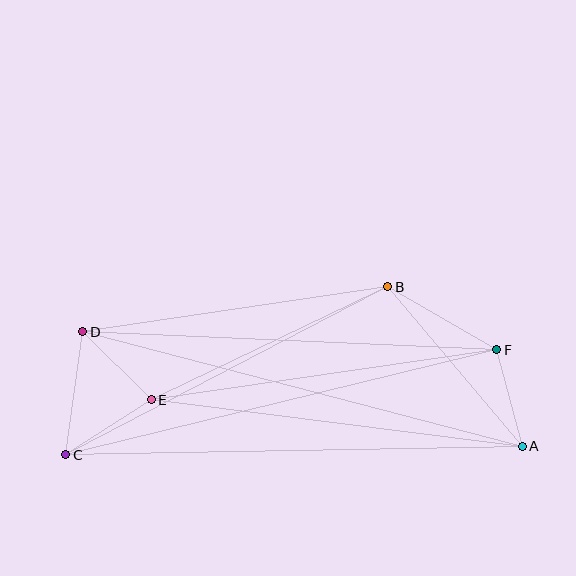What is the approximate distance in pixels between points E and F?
The distance between E and F is approximately 349 pixels.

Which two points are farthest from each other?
Points A and C are farthest from each other.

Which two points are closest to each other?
Points D and E are closest to each other.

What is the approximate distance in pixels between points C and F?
The distance between C and F is approximately 443 pixels.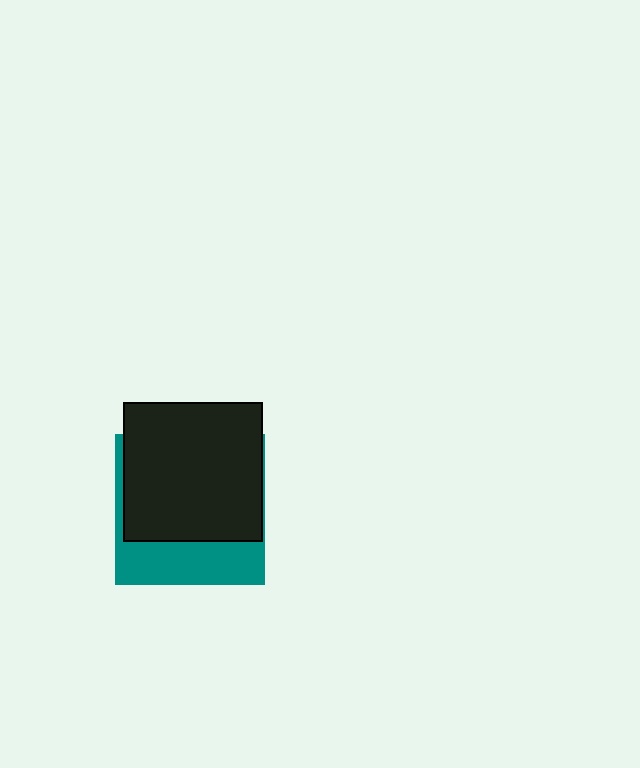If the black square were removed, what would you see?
You would see the complete teal square.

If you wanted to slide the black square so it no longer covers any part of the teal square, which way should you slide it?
Slide it up — that is the most direct way to separate the two shapes.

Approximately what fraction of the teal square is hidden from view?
Roughly 66% of the teal square is hidden behind the black square.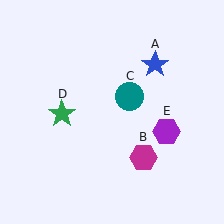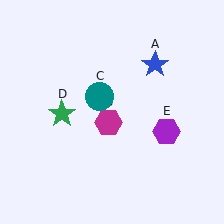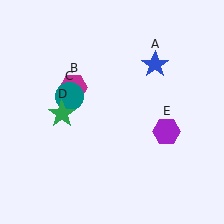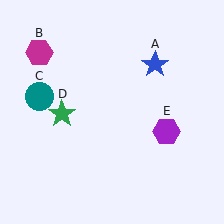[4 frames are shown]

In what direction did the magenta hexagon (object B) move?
The magenta hexagon (object B) moved up and to the left.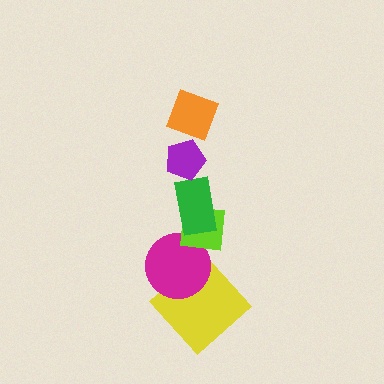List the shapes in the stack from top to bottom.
From top to bottom: the orange diamond, the purple pentagon, the green rectangle, the lime square, the magenta circle, the yellow diamond.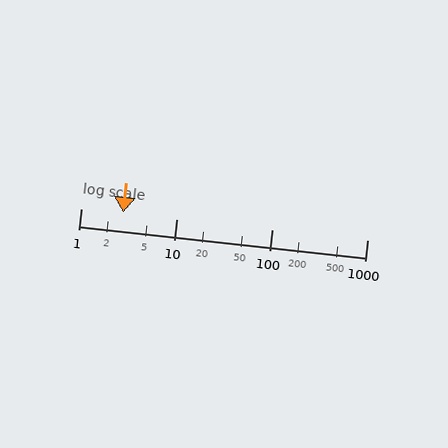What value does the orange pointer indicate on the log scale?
The pointer indicates approximately 2.8.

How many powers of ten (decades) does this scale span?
The scale spans 3 decades, from 1 to 1000.